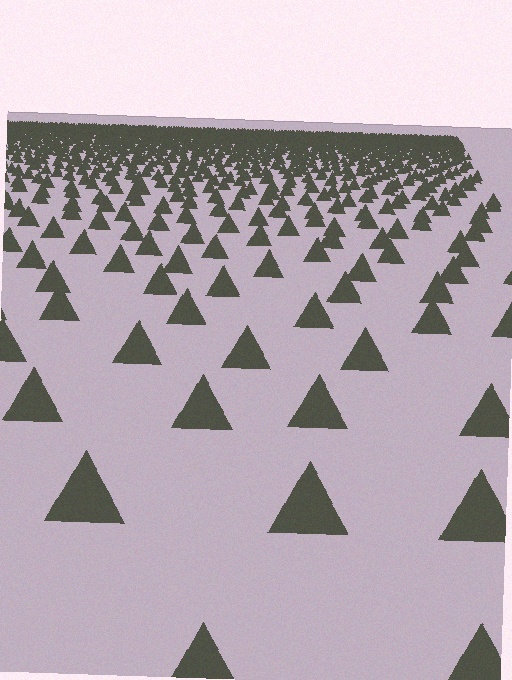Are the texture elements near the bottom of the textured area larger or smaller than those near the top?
Larger. Near the bottom, elements are closer to the viewer and appear at a bigger on-screen size.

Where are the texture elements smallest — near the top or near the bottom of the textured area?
Near the top.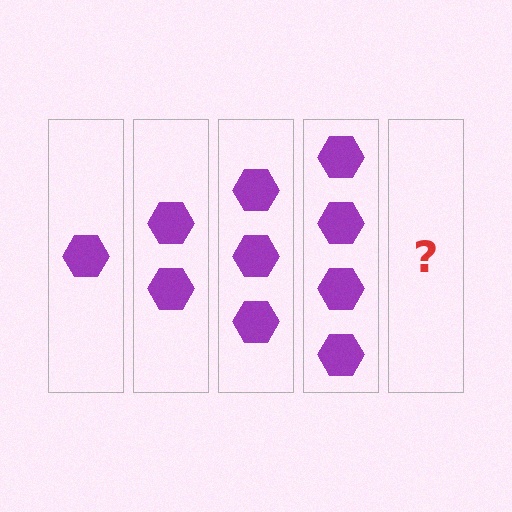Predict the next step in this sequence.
The next step is 5 hexagons.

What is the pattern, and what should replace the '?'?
The pattern is that each step adds one more hexagon. The '?' should be 5 hexagons.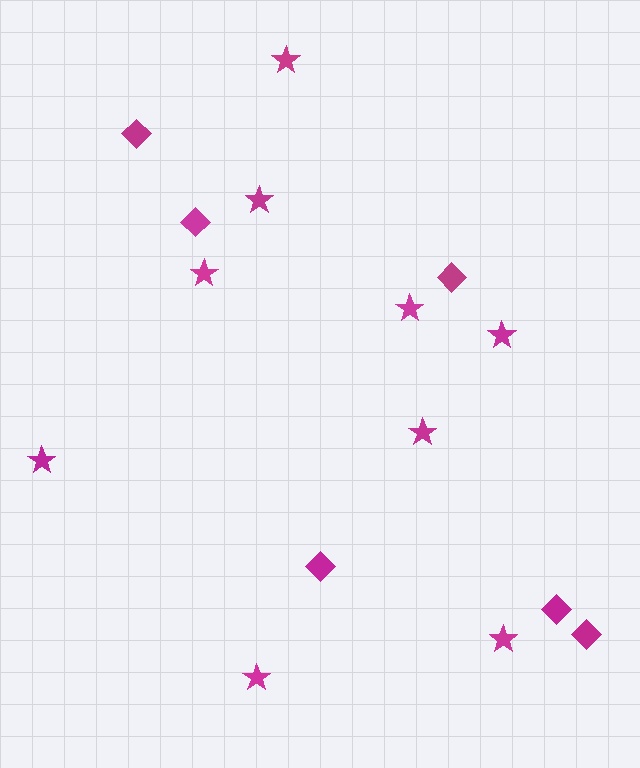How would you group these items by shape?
There are 2 groups: one group of stars (9) and one group of diamonds (6).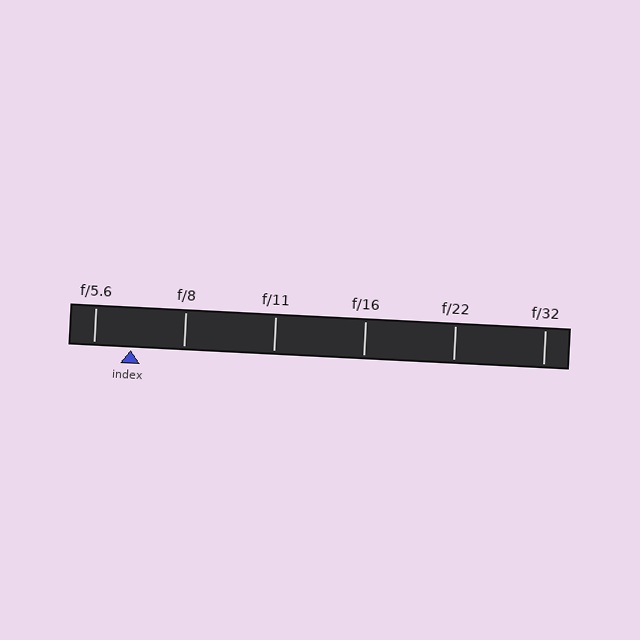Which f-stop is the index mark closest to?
The index mark is closest to f/5.6.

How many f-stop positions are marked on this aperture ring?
There are 6 f-stop positions marked.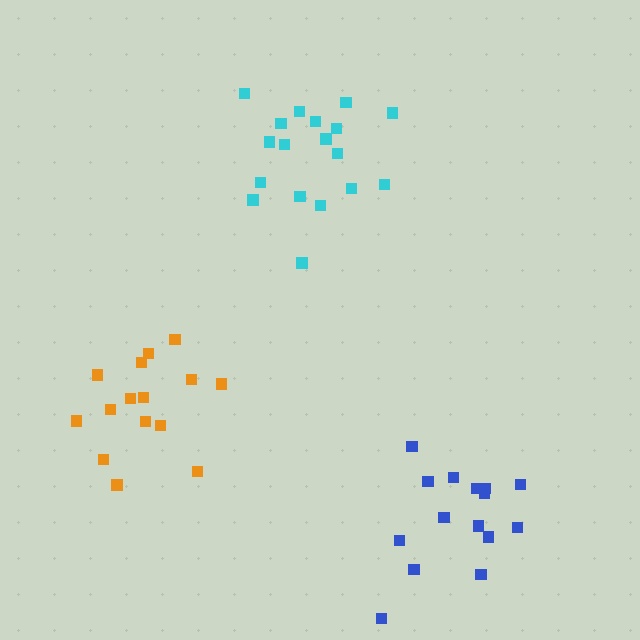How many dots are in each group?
Group 1: 18 dots, Group 2: 15 dots, Group 3: 15 dots (48 total).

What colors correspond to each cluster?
The clusters are colored: cyan, orange, blue.